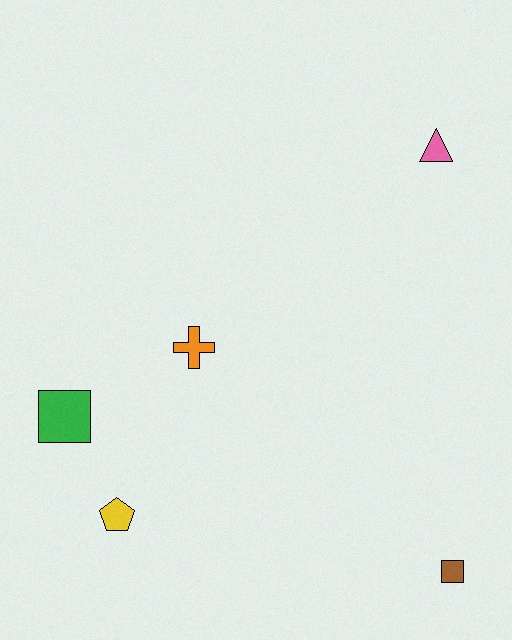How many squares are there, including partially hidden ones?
There are 2 squares.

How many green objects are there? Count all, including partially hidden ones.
There is 1 green object.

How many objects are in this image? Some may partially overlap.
There are 5 objects.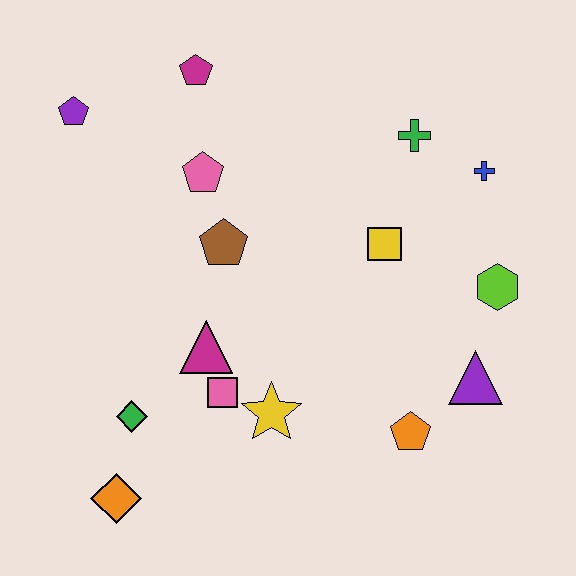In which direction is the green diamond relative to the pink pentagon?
The green diamond is below the pink pentagon.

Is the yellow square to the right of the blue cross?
No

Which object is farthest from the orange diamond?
The blue cross is farthest from the orange diamond.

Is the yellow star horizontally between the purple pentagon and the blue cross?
Yes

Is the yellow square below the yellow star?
No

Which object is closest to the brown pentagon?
The pink pentagon is closest to the brown pentagon.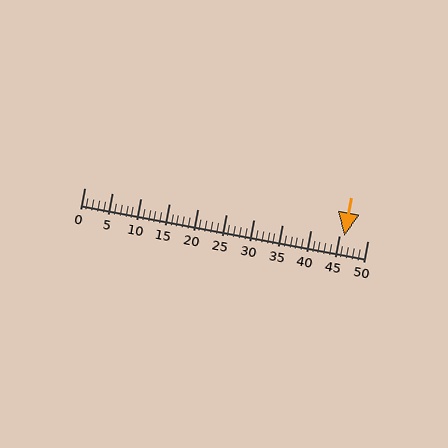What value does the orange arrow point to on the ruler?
The orange arrow points to approximately 46.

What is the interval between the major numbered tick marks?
The major tick marks are spaced 5 units apart.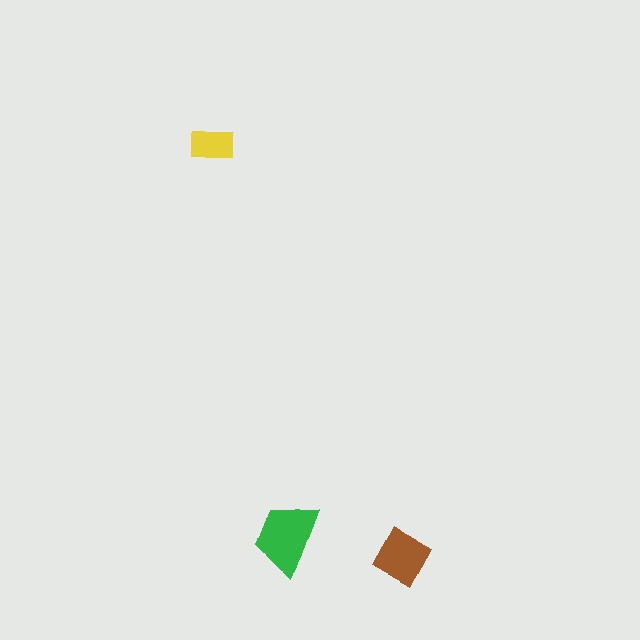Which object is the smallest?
The yellow rectangle.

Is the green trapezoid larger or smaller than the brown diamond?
Larger.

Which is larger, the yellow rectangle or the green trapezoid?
The green trapezoid.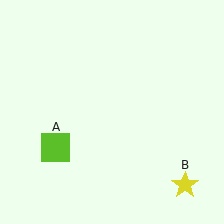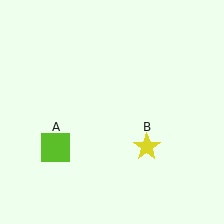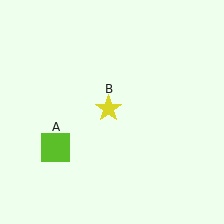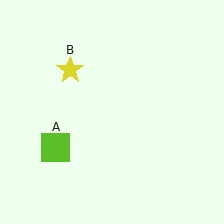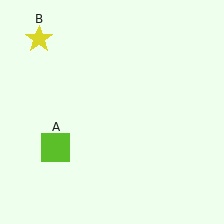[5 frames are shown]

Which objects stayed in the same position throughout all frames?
Lime square (object A) remained stationary.